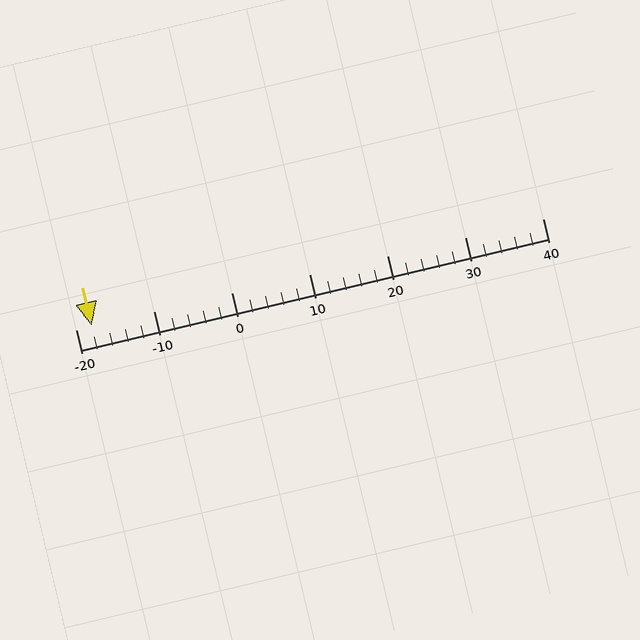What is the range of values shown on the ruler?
The ruler shows values from -20 to 40.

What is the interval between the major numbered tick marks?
The major tick marks are spaced 10 units apart.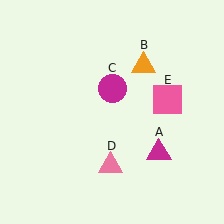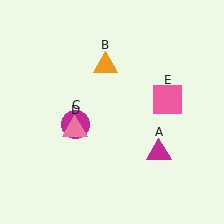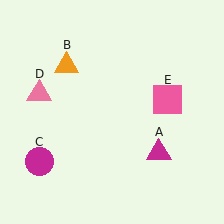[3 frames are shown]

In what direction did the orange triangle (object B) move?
The orange triangle (object B) moved left.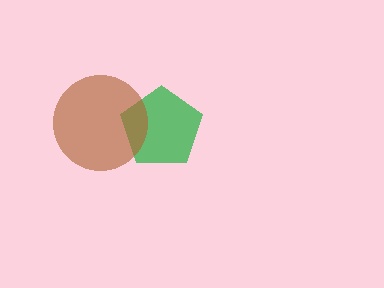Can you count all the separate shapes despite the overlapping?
Yes, there are 2 separate shapes.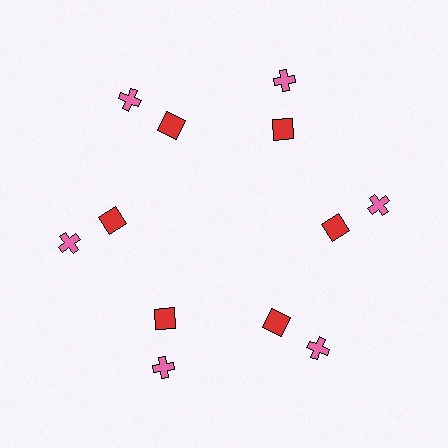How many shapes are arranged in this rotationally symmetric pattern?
There are 12 shapes, arranged in 6 groups of 2.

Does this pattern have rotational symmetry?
Yes, this pattern has 6-fold rotational symmetry. It looks the same after rotating 60 degrees around the center.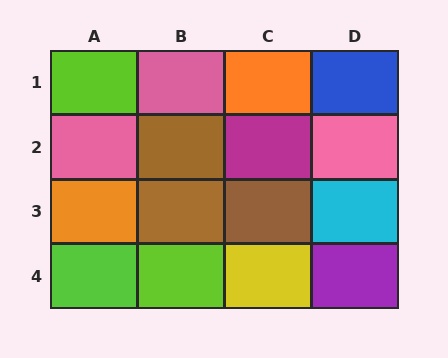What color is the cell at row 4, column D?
Purple.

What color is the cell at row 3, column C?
Brown.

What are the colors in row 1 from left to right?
Lime, pink, orange, blue.